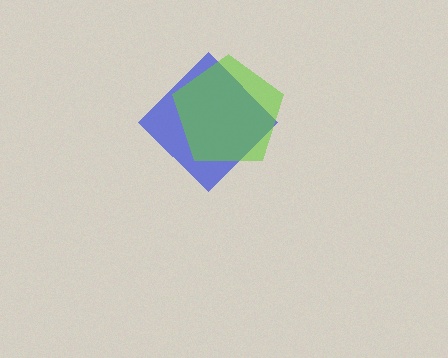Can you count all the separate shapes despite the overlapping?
Yes, there are 2 separate shapes.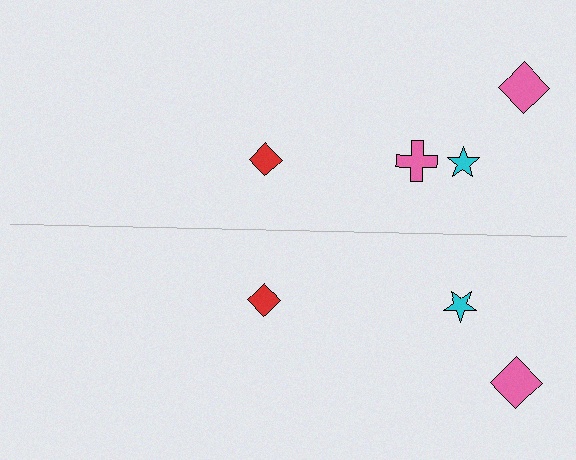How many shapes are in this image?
There are 7 shapes in this image.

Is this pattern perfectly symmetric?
No, the pattern is not perfectly symmetric. A pink cross is missing from the bottom side.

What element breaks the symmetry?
A pink cross is missing from the bottom side.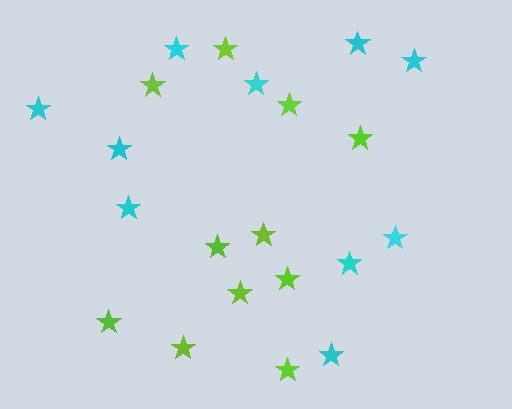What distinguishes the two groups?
There are 2 groups: one group of lime stars (11) and one group of cyan stars (10).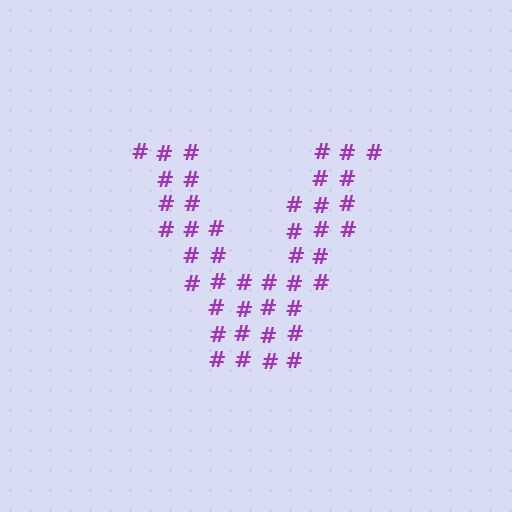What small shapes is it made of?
It is made of small hash symbols.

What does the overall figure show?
The overall figure shows the letter V.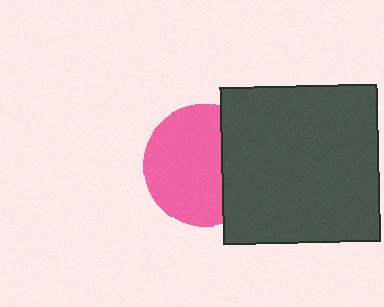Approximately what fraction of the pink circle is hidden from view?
Roughly 32% of the pink circle is hidden behind the dark gray square.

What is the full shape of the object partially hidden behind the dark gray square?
The partially hidden object is a pink circle.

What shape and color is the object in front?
The object in front is a dark gray square.